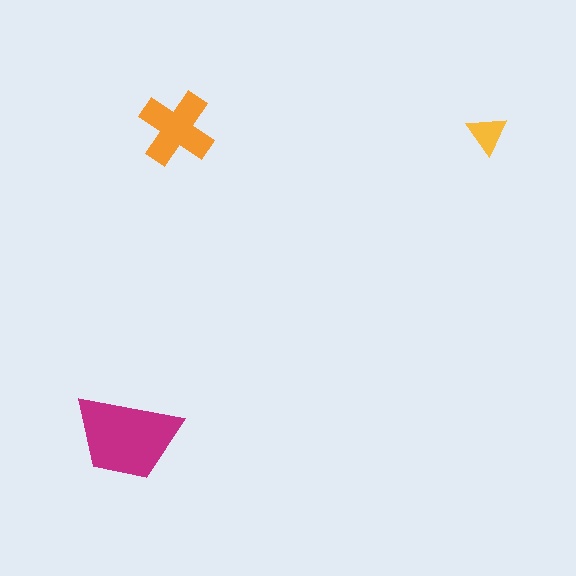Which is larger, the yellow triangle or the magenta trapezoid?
The magenta trapezoid.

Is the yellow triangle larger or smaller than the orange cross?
Smaller.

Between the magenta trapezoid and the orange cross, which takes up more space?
The magenta trapezoid.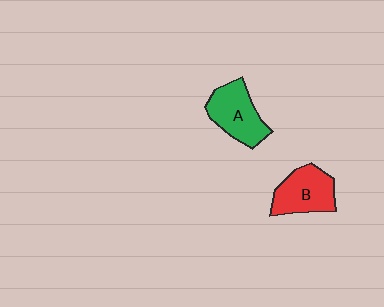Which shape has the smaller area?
Shape B (red).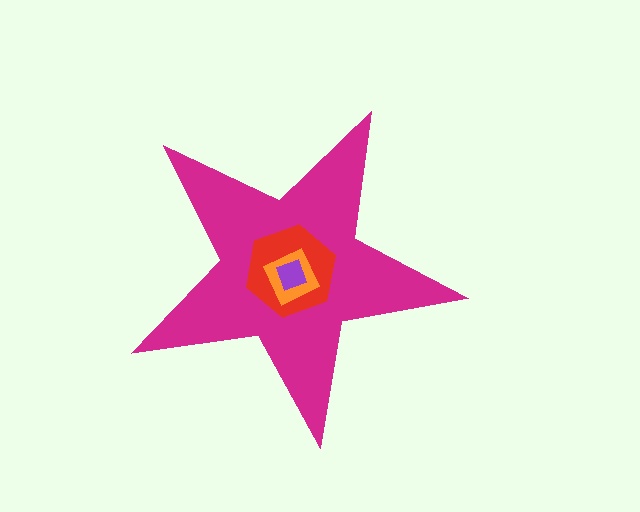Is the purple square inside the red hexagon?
Yes.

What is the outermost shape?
The magenta star.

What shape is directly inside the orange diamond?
The purple square.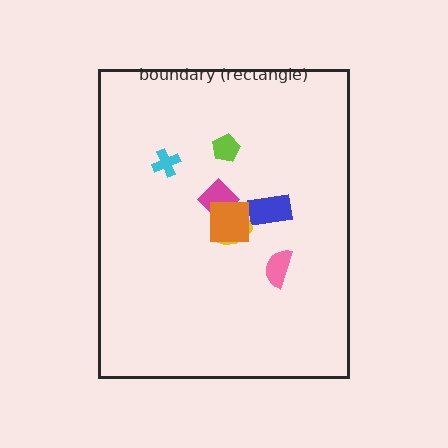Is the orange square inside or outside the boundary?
Inside.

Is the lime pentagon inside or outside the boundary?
Inside.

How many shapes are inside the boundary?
7 inside, 0 outside.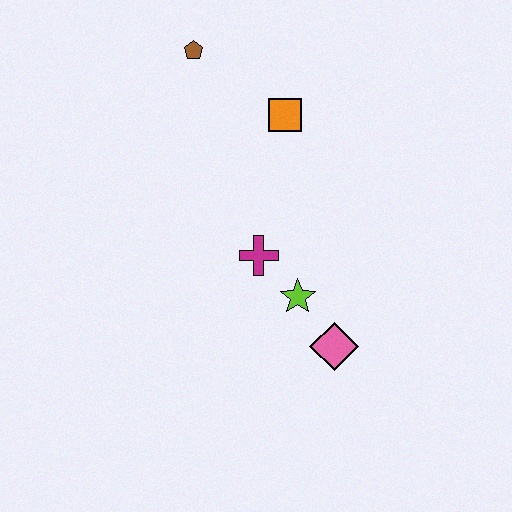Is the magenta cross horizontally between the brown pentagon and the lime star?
Yes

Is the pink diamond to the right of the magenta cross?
Yes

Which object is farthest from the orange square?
The pink diamond is farthest from the orange square.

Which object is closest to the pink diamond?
The lime star is closest to the pink diamond.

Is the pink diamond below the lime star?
Yes